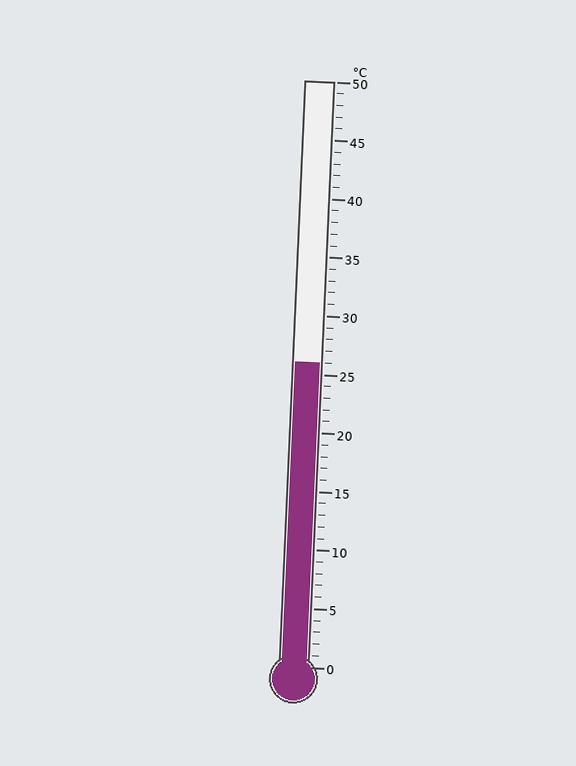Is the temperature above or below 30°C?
The temperature is below 30°C.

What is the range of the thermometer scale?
The thermometer scale ranges from 0°C to 50°C.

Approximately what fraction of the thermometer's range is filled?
The thermometer is filled to approximately 50% of its range.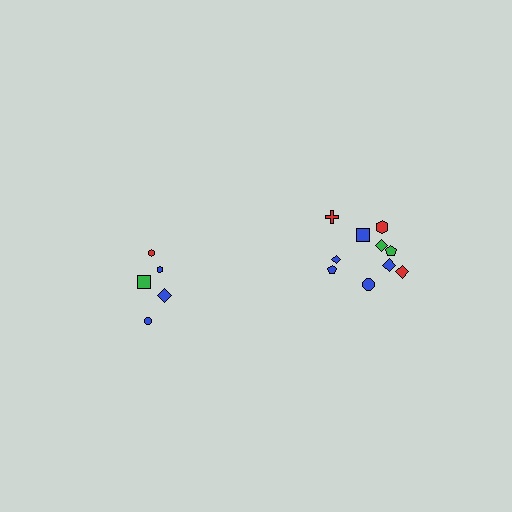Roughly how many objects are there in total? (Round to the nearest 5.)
Roughly 15 objects in total.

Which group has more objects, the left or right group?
The right group.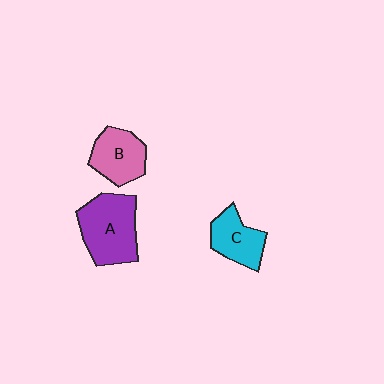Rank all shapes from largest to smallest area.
From largest to smallest: A (purple), B (pink), C (cyan).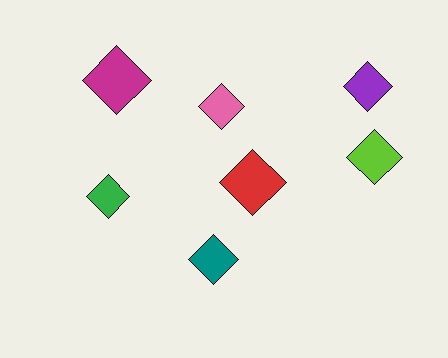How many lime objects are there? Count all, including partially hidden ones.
There is 1 lime object.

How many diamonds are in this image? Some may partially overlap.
There are 7 diamonds.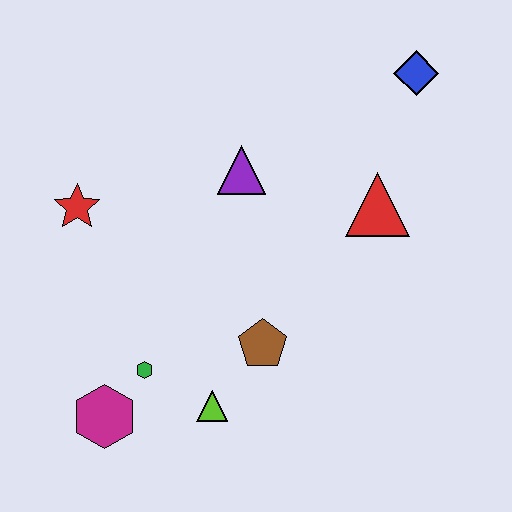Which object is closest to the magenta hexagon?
The green hexagon is closest to the magenta hexagon.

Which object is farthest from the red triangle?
The magenta hexagon is farthest from the red triangle.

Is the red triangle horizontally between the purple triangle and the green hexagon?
No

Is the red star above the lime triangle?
Yes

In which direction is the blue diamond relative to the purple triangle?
The blue diamond is to the right of the purple triangle.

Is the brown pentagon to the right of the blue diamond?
No